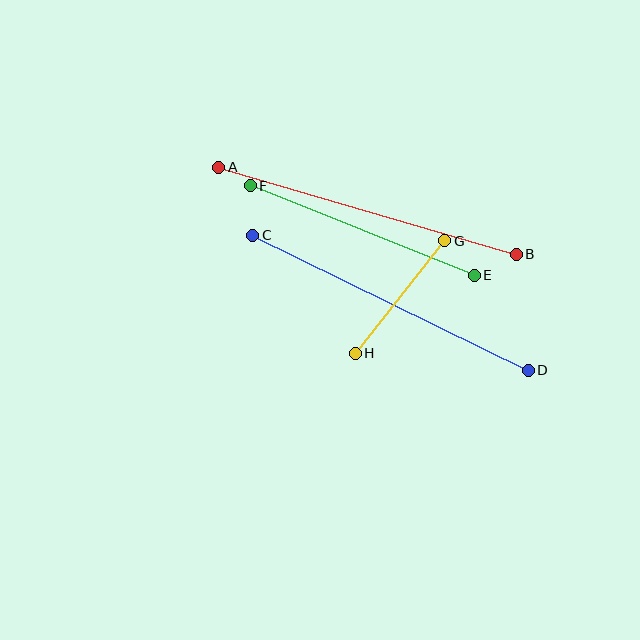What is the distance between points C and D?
The distance is approximately 307 pixels.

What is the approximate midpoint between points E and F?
The midpoint is at approximately (362, 231) pixels.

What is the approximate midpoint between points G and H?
The midpoint is at approximately (400, 297) pixels.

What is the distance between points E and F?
The distance is approximately 241 pixels.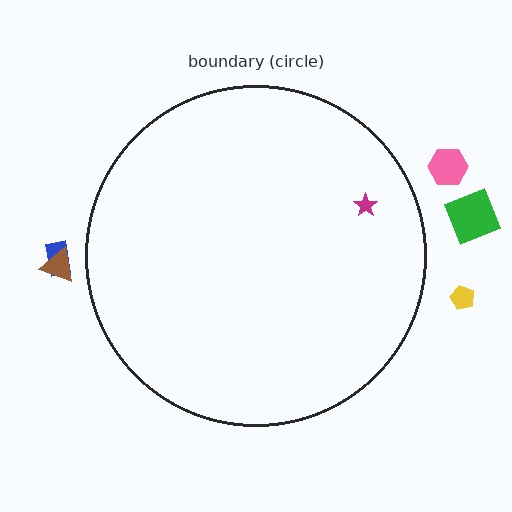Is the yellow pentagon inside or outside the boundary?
Outside.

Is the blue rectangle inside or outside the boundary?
Outside.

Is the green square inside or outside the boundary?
Outside.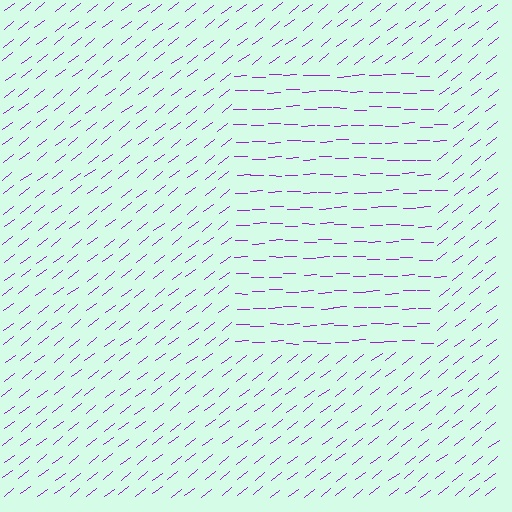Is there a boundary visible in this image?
Yes, there is a texture boundary formed by a change in line orientation.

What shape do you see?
I see a rectangle.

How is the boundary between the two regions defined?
The boundary is defined purely by a change in line orientation (approximately 37 degrees difference). All lines are the same color and thickness.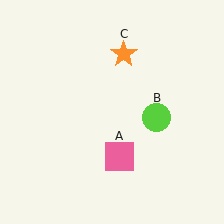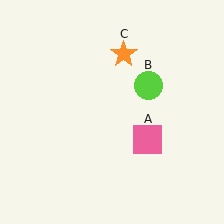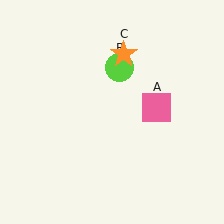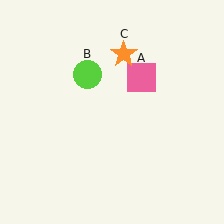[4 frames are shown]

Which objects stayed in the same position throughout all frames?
Orange star (object C) remained stationary.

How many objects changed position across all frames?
2 objects changed position: pink square (object A), lime circle (object B).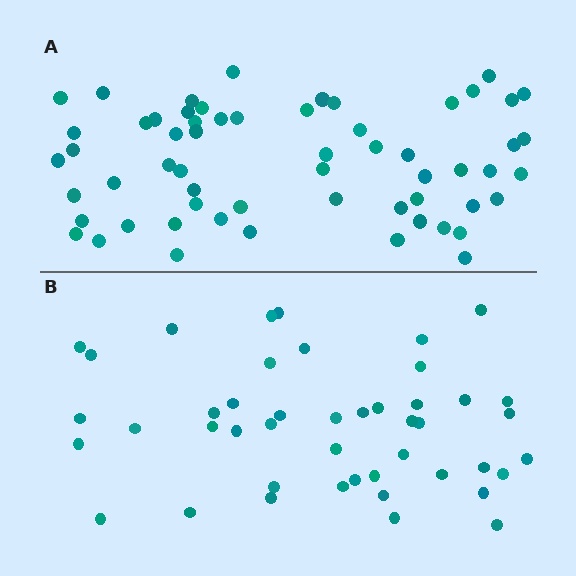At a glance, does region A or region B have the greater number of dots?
Region A (the top region) has more dots.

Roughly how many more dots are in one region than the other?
Region A has approximately 15 more dots than region B.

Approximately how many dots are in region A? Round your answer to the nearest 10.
About 60 dots.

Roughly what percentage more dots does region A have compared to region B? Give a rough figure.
About 35% more.